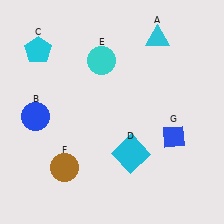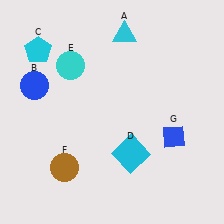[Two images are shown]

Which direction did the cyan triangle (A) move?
The cyan triangle (A) moved left.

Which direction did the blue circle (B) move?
The blue circle (B) moved up.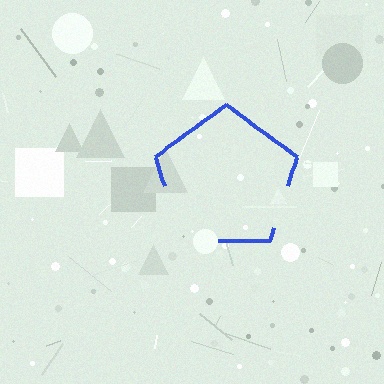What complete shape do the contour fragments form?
The contour fragments form a pentagon.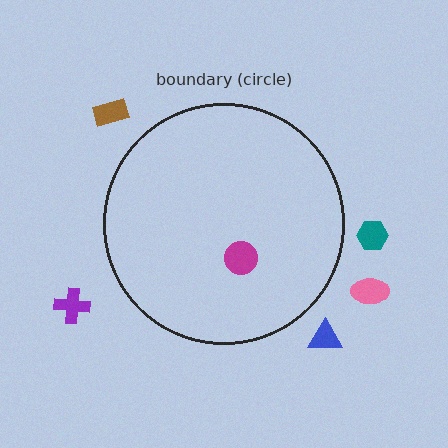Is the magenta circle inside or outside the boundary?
Inside.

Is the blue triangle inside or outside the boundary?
Outside.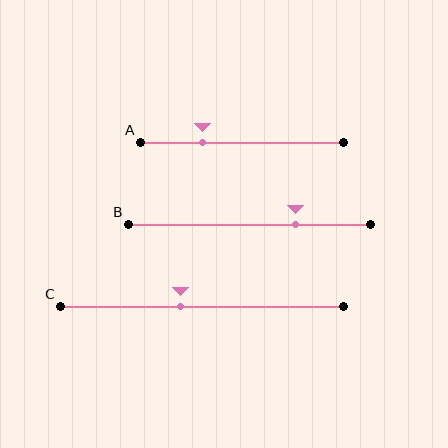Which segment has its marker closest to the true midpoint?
Segment C has its marker closest to the true midpoint.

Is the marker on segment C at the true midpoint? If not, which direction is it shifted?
No, the marker on segment C is shifted to the left by about 7% of the segment length.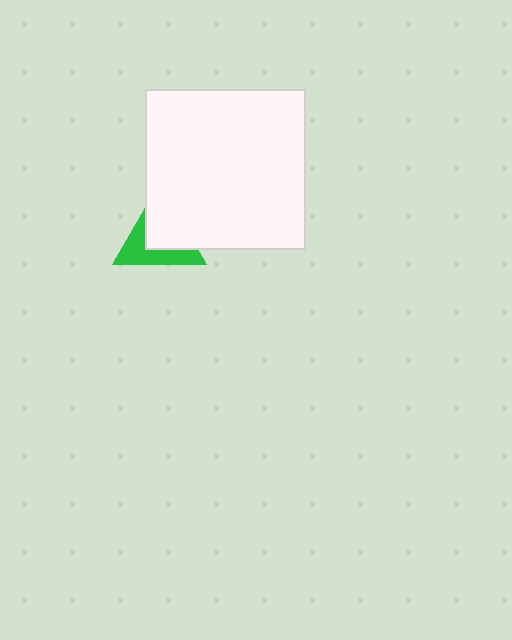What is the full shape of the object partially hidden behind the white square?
The partially hidden object is a green triangle.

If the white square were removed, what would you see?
You would see the complete green triangle.